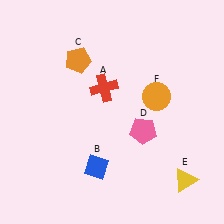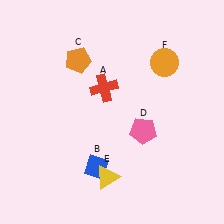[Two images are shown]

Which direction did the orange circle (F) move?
The orange circle (F) moved up.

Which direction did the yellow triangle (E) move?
The yellow triangle (E) moved left.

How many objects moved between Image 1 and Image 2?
2 objects moved between the two images.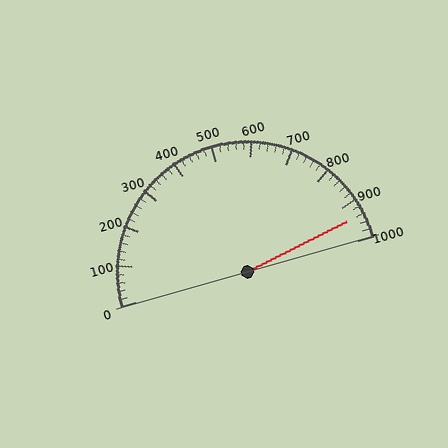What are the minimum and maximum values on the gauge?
The gauge ranges from 0 to 1000.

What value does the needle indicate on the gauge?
The needle indicates approximately 940.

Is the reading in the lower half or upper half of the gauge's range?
The reading is in the upper half of the range (0 to 1000).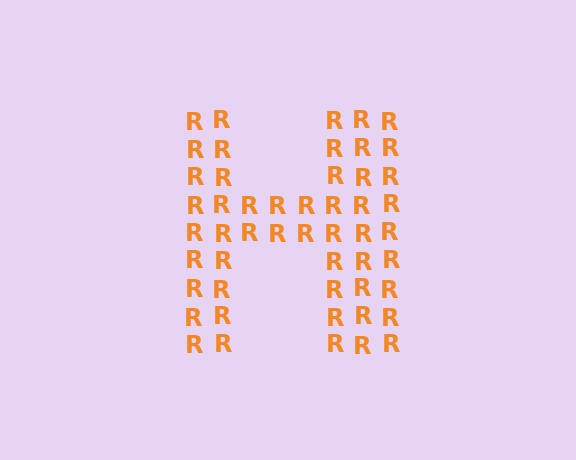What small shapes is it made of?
It is made of small letter R's.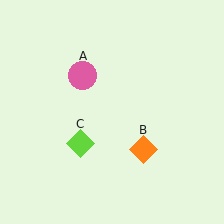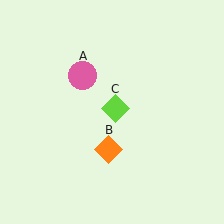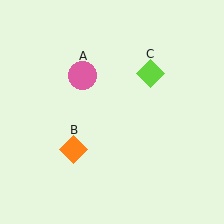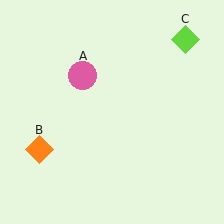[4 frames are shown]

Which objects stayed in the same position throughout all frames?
Pink circle (object A) remained stationary.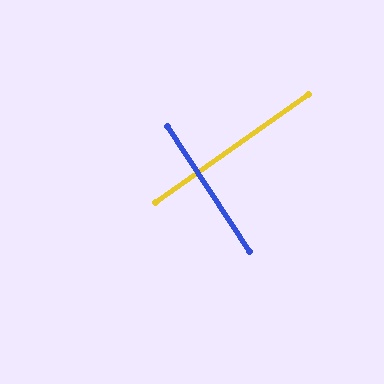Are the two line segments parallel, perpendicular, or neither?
Perpendicular — they meet at approximately 88°.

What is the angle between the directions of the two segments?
Approximately 88 degrees.